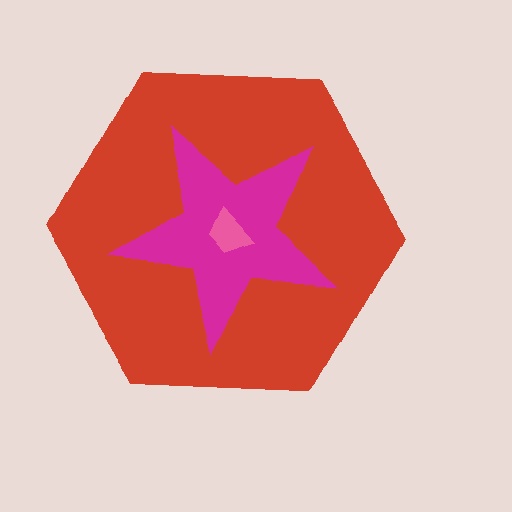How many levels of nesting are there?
3.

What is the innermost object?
The pink trapezoid.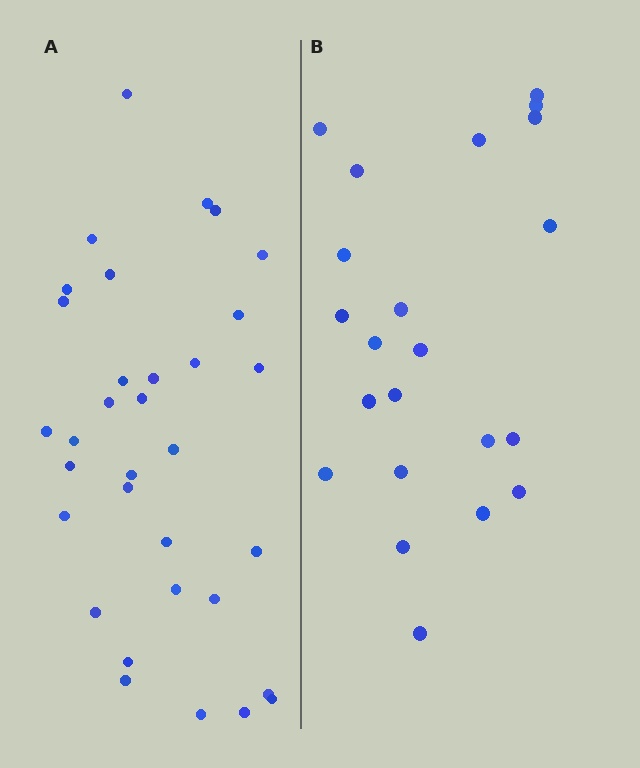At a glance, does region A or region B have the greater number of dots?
Region A (the left region) has more dots.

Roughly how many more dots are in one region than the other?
Region A has roughly 12 or so more dots than region B.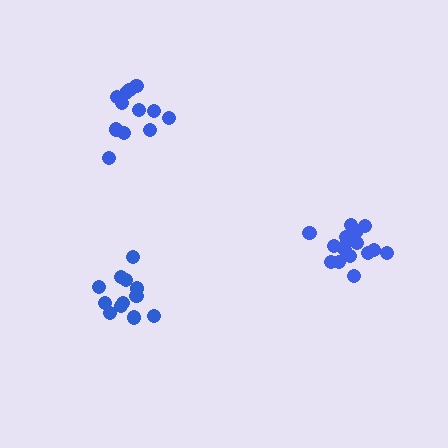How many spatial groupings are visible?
There are 3 spatial groupings.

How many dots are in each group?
Group 1: 12 dots, Group 2: 17 dots, Group 3: 12 dots (41 total).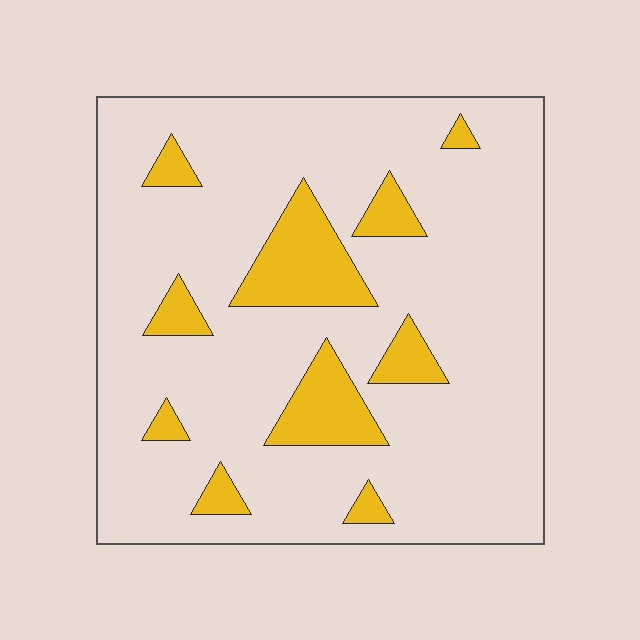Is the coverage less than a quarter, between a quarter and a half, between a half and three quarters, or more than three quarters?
Less than a quarter.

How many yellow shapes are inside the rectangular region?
10.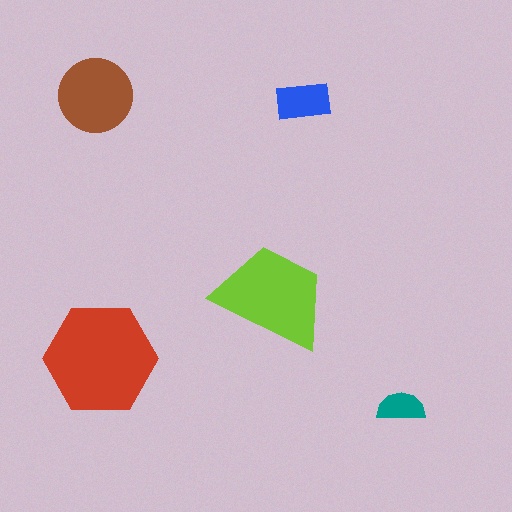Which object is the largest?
The red hexagon.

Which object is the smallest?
The teal semicircle.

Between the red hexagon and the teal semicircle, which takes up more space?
The red hexagon.